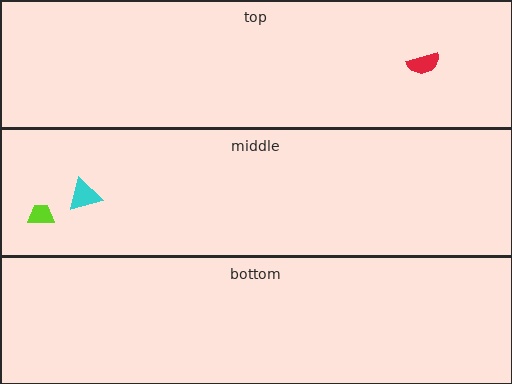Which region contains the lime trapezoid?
The middle region.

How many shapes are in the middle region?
2.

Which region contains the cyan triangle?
The middle region.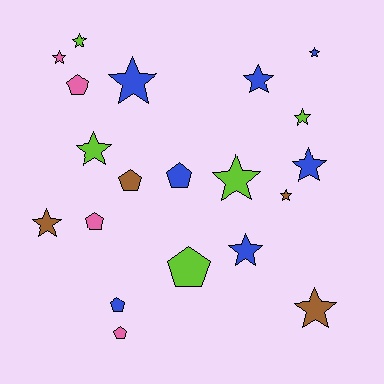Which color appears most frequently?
Blue, with 7 objects.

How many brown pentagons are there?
There is 1 brown pentagon.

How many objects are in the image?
There are 20 objects.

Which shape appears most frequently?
Star, with 13 objects.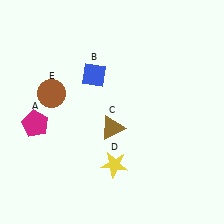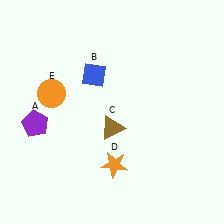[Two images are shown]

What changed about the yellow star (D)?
In Image 1, D is yellow. In Image 2, it changed to orange.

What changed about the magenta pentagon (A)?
In Image 1, A is magenta. In Image 2, it changed to purple.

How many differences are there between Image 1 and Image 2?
There are 3 differences between the two images.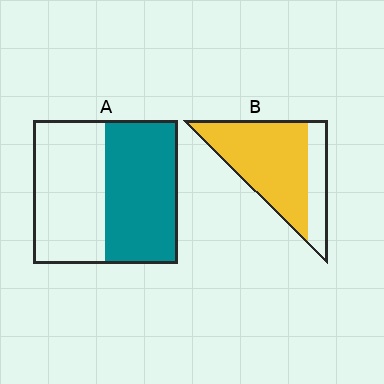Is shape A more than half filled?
Roughly half.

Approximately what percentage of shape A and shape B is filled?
A is approximately 50% and B is approximately 75%.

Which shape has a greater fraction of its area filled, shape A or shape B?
Shape B.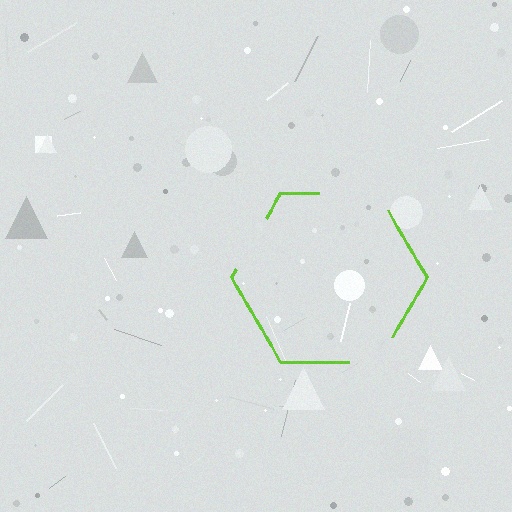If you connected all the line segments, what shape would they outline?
They would outline a hexagon.